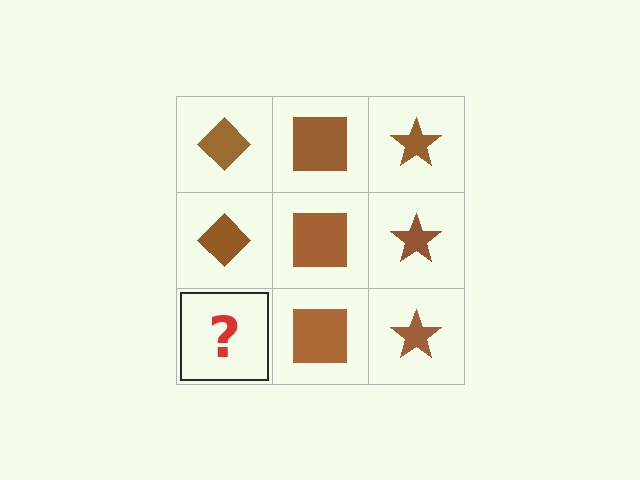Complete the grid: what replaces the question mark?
The question mark should be replaced with a brown diamond.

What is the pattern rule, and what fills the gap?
The rule is that each column has a consistent shape. The gap should be filled with a brown diamond.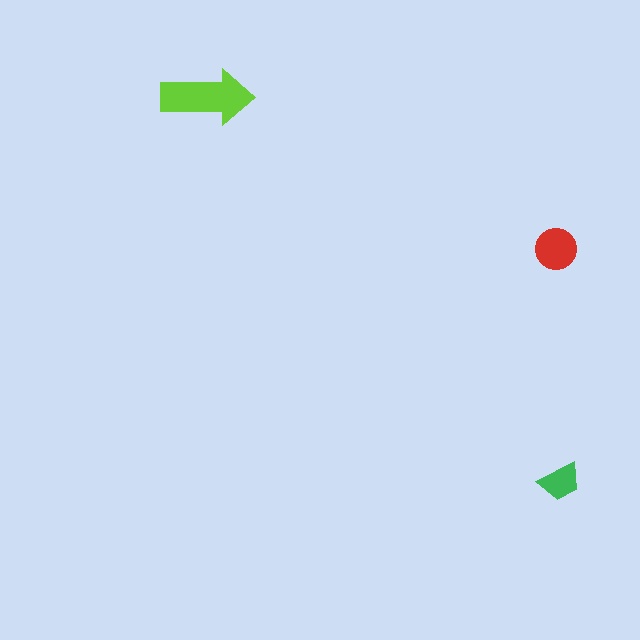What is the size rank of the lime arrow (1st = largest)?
1st.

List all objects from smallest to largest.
The green trapezoid, the red circle, the lime arrow.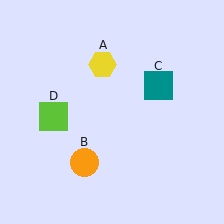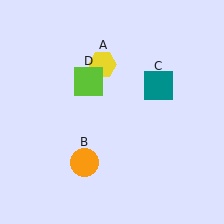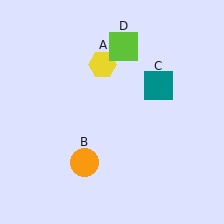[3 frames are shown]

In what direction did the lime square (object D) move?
The lime square (object D) moved up and to the right.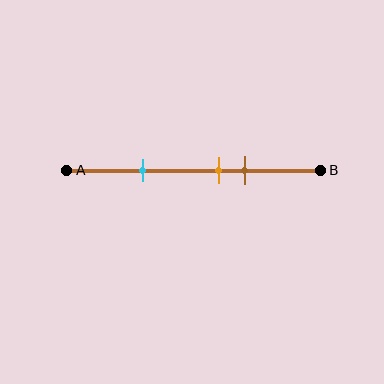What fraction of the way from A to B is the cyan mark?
The cyan mark is approximately 30% (0.3) of the way from A to B.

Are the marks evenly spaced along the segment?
No, the marks are not evenly spaced.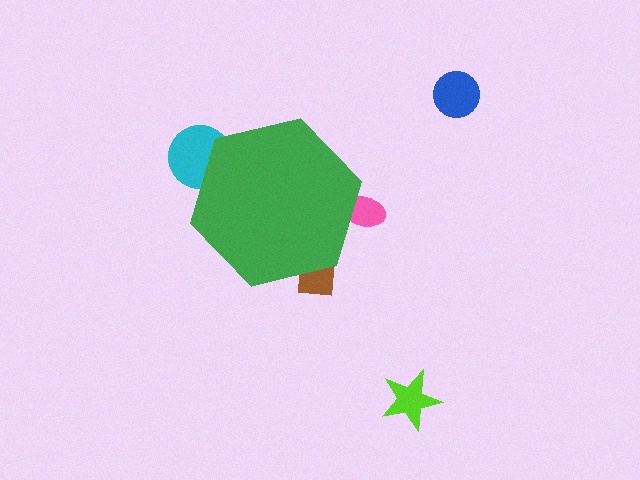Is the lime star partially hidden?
No, the lime star is fully visible.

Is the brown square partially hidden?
Yes, the brown square is partially hidden behind the green hexagon.